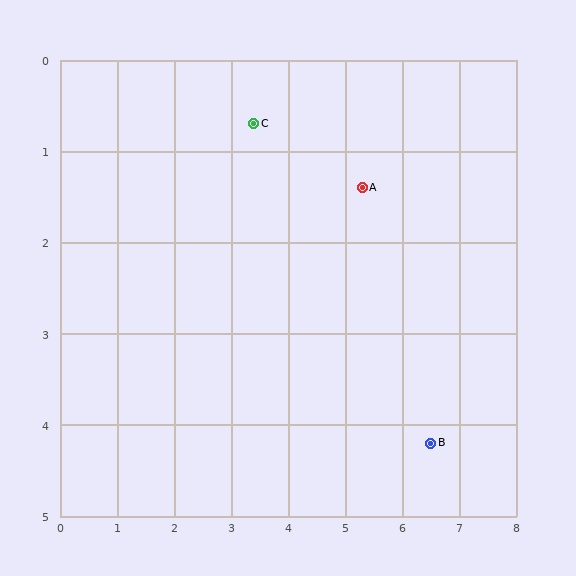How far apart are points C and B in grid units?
Points C and B are about 4.7 grid units apart.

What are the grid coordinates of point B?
Point B is at approximately (6.5, 4.2).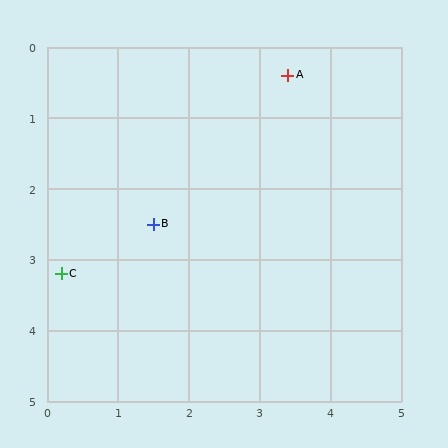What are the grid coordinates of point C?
Point C is at approximately (0.2, 3.2).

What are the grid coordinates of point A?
Point A is at approximately (3.4, 0.4).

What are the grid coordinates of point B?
Point B is at approximately (1.5, 2.5).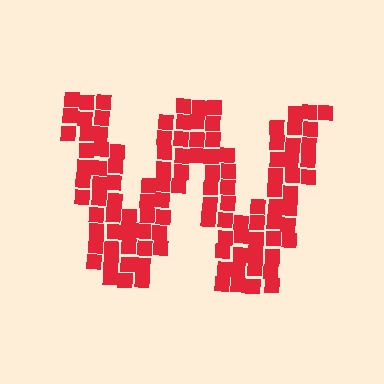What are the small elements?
The small elements are squares.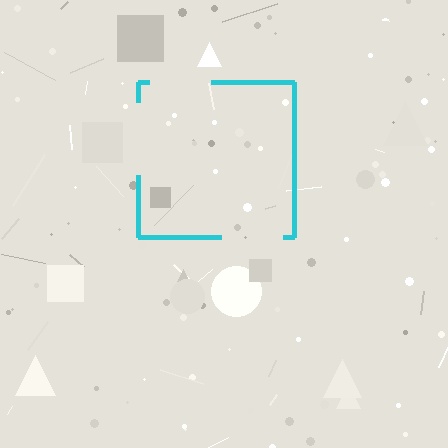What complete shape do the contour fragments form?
The contour fragments form a square.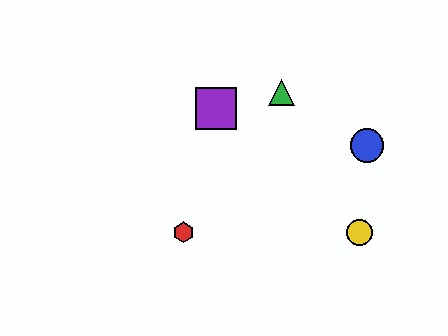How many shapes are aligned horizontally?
2 shapes (the red hexagon, the yellow circle) are aligned horizontally.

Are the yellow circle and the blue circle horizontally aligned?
No, the yellow circle is at y≈232 and the blue circle is at y≈146.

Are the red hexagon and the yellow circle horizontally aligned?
Yes, both are at y≈232.